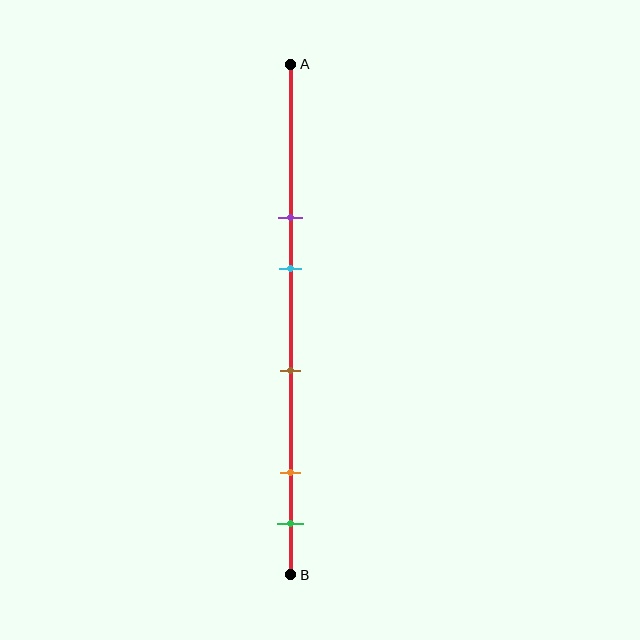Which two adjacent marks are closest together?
The orange and green marks are the closest adjacent pair.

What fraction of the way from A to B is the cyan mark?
The cyan mark is approximately 40% (0.4) of the way from A to B.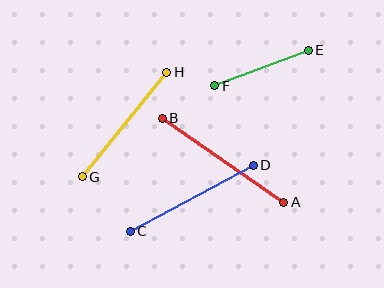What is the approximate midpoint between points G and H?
The midpoint is at approximately (124, 124) pixels.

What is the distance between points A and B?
The distance is approximately 148 pixels.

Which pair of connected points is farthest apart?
Points A and B are farthest apart.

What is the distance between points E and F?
The distance is approximately 100 pixels.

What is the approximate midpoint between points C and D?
The midpoint is at approximately (192, 198) pixels.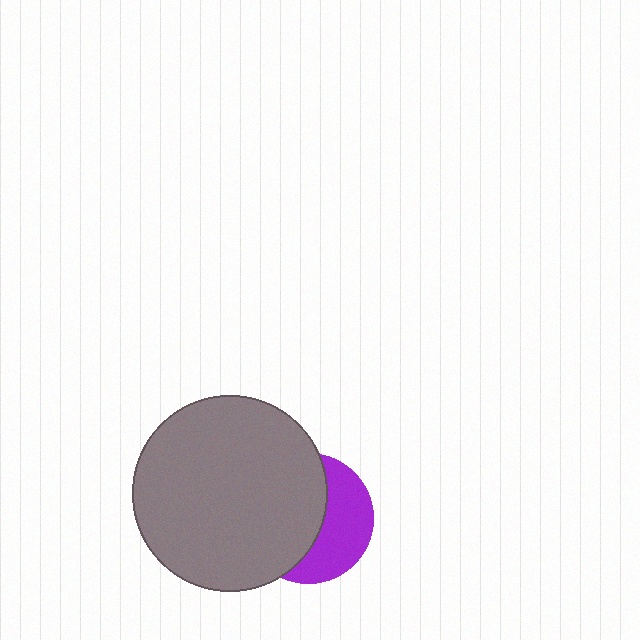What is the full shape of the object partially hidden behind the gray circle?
The partially hidden object is a purple circle.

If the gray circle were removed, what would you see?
You would see the complete purple circle.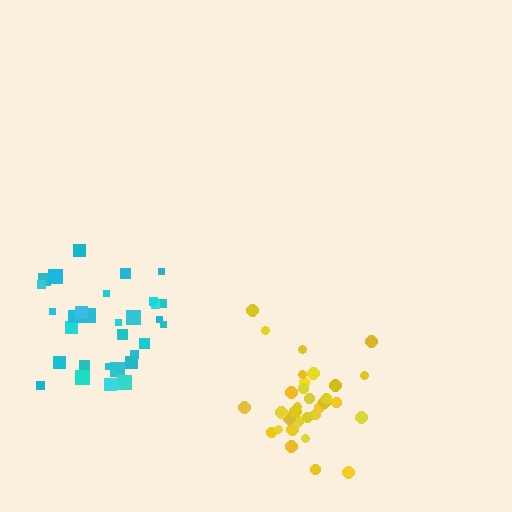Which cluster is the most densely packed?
Yellow.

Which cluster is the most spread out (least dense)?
Cyan.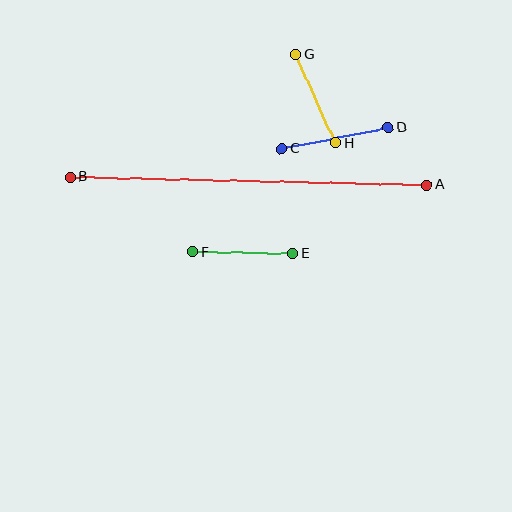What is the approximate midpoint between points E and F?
The midpoint is at approximately (243, 253) pixels.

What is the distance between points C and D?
The distance is approximately 109 pixels.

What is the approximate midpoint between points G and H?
The midpoint is at approximately (316, 99) pixels.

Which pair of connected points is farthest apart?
Points A and B are farthest apart.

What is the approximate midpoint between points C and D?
The midpoint is at approximately (335, 138) pixels.